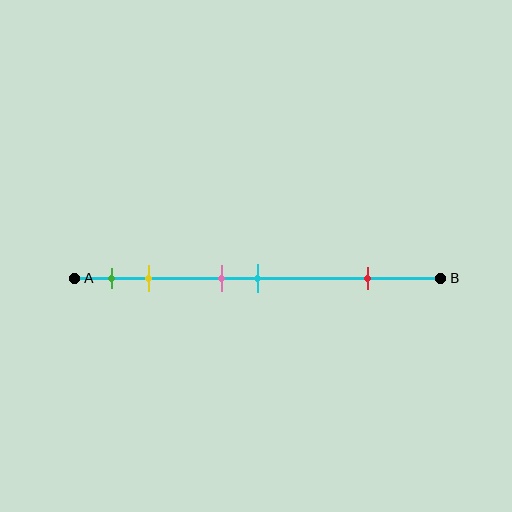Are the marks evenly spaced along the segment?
No, the marks are not evenly spaced.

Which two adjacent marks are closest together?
The pink and cyan marks are the closest adjacent pair.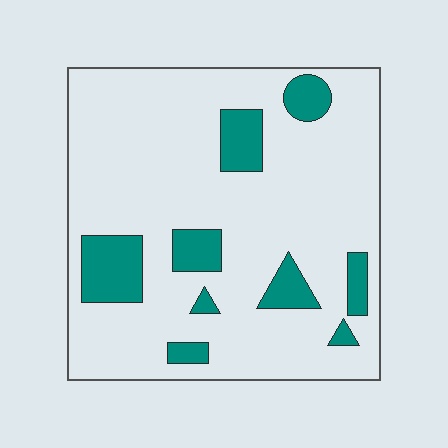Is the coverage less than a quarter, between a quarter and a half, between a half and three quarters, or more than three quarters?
Less than a quarter.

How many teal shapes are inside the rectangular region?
9.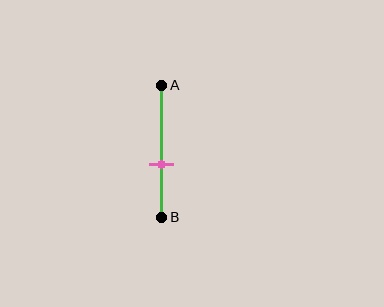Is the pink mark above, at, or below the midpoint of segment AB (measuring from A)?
The pink mark is below the midpoint of segment AB.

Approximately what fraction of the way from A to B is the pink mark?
The pink mark is approximately 60% of the way from A to B.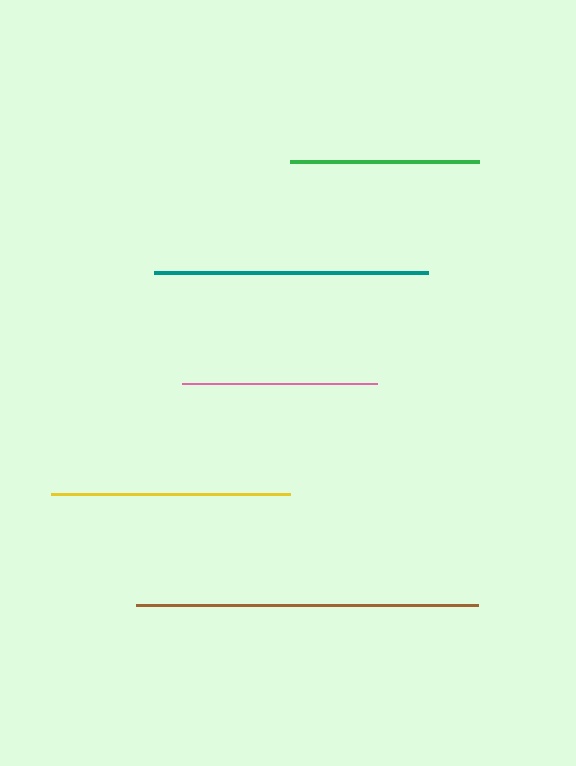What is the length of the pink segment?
The pink segment is approximately 196 pixels long.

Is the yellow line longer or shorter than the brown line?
The brown line is longer than the yellow line.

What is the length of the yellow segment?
The yellow segment is approximately 239 pixels long.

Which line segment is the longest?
The brown line is the longest at approximately 342 pixels.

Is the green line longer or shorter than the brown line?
The brown line is longer than the green line.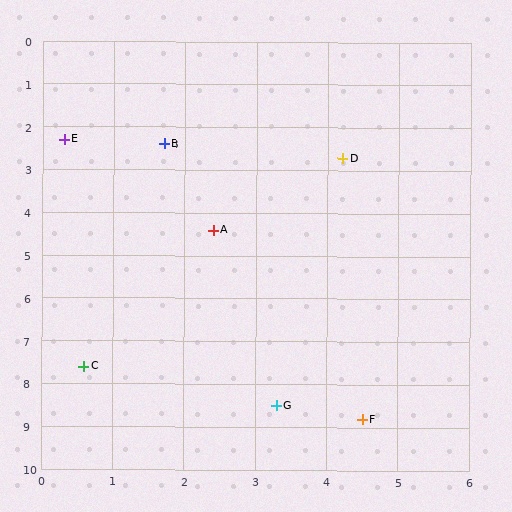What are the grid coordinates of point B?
Point B is at approximately (1.7, 2.4).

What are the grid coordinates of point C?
Point C is at approximately (0.6, 7.6).